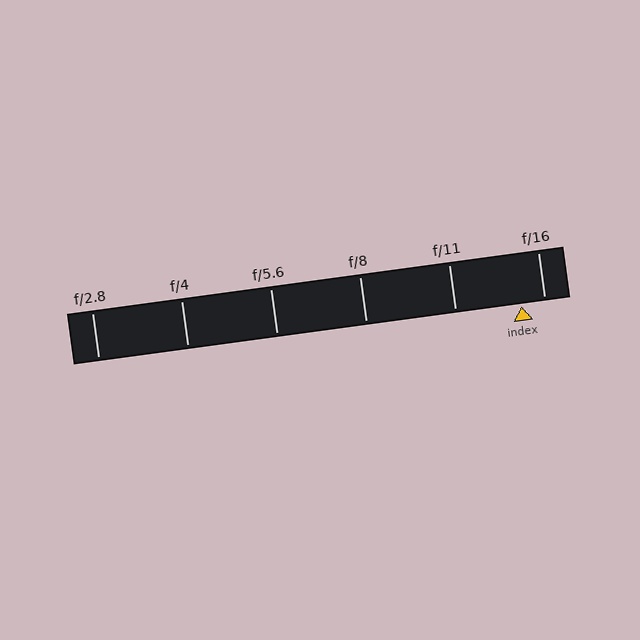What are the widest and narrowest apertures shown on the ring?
The widest aperture shown is f/2.8 and the narrowest is f/16.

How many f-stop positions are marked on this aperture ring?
There are 6 f-stop positions marked.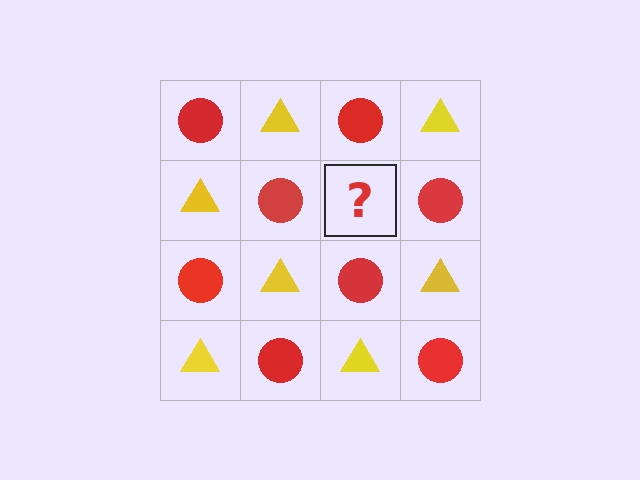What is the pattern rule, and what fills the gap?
The rule is that it alternates red circle and yellow triangle in a checkerboard pattern. The gap should be filled with a yellow triangle.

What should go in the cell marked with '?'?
The missing cell should contain a yellow triangle.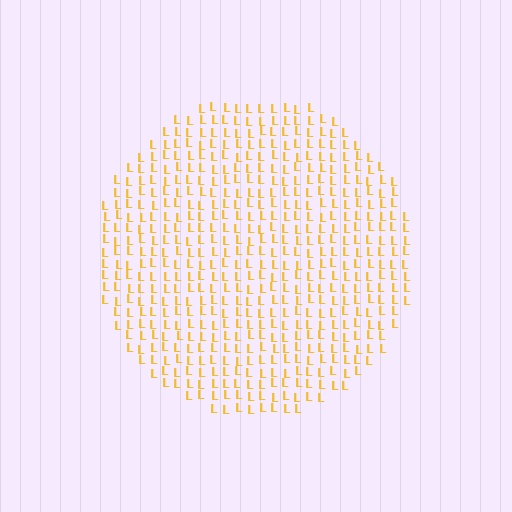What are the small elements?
The small elements are letter L's.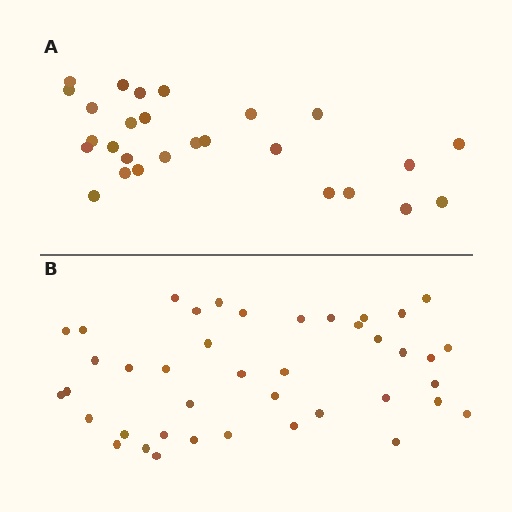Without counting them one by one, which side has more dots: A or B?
Region B (the bottom region) has more dots.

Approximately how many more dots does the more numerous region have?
Region B has approximately 15 more dots than region A.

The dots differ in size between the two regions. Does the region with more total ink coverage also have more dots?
No. Region A has more total ink coverage because its dots are larger, but region B actually contains more individual dots. Total area can be misleading — the number of items is what matters here.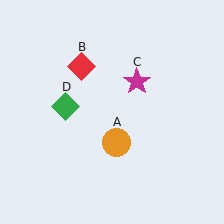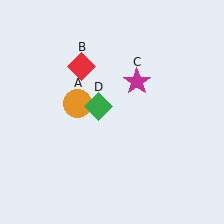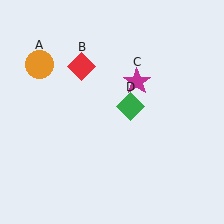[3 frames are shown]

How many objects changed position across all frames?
2 objects changed position: orange circle (object A), green diamond (object D).